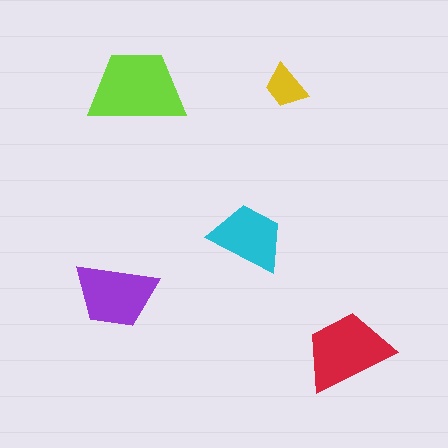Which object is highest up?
The lime trapezoid is topmost.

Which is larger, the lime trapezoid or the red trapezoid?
The lime one.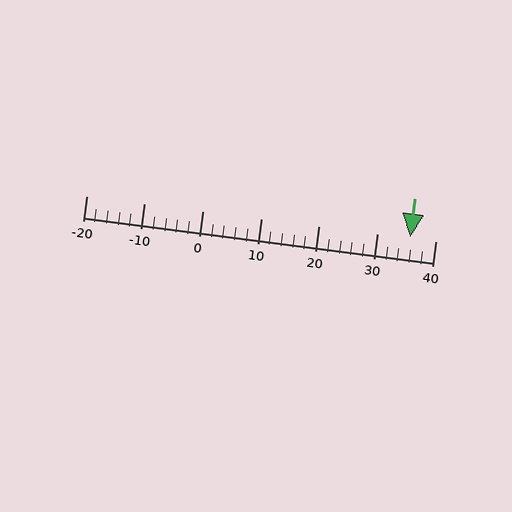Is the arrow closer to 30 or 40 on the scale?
The arrow is closer to 40.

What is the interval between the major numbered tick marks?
The major tick marks are spaced 10 units apart.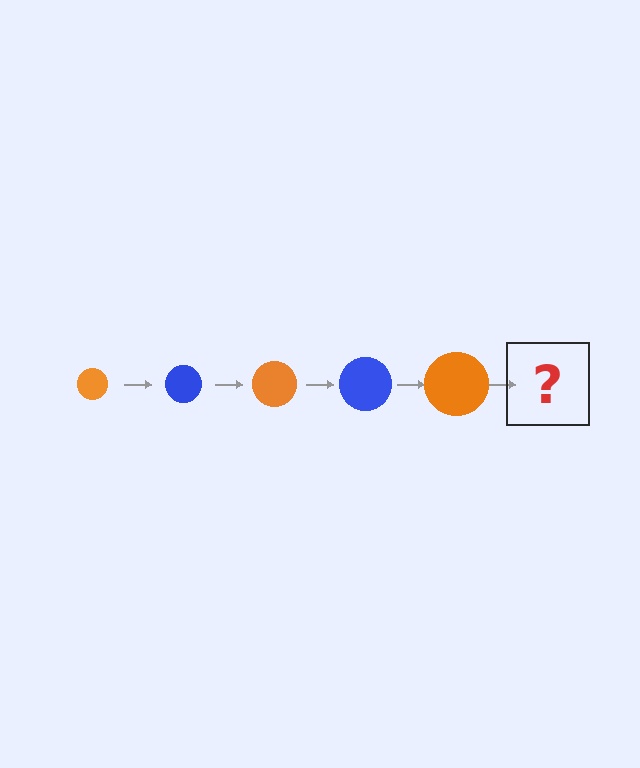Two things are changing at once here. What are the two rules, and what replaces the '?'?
The two rules are that the circle grows larger each step and the color cycles through orange and blue. The '?' should be a blue circle, larger than the previous one.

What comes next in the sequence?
The next element should be a blue circle, larger than the previous one.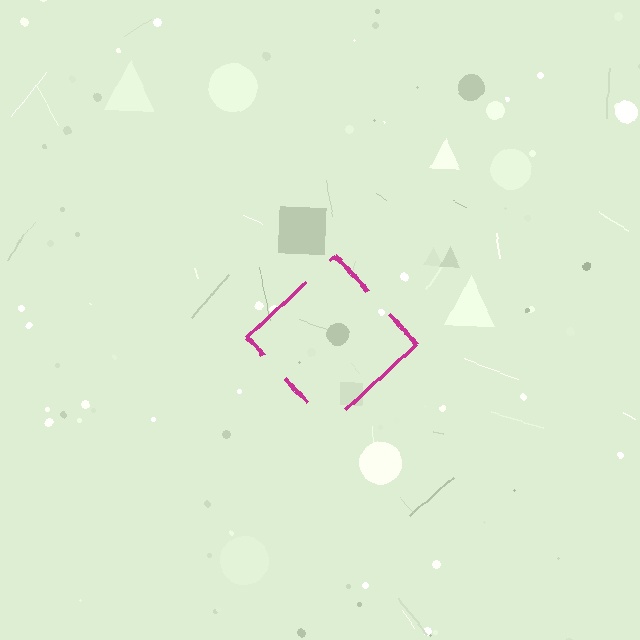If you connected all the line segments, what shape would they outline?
They would outline a diamond.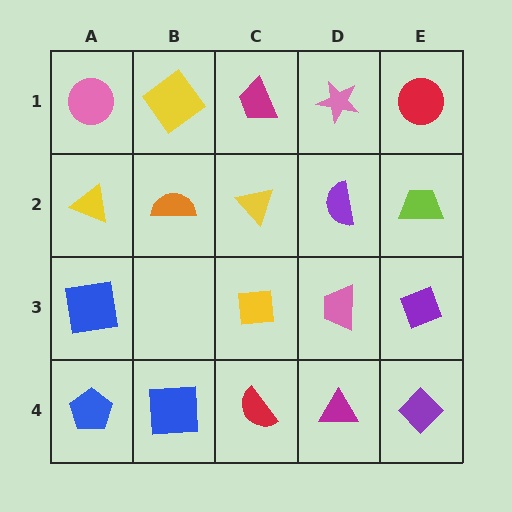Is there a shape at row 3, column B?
No, that cell is empty.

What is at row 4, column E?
A purple diamond.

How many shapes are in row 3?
4 shapes.